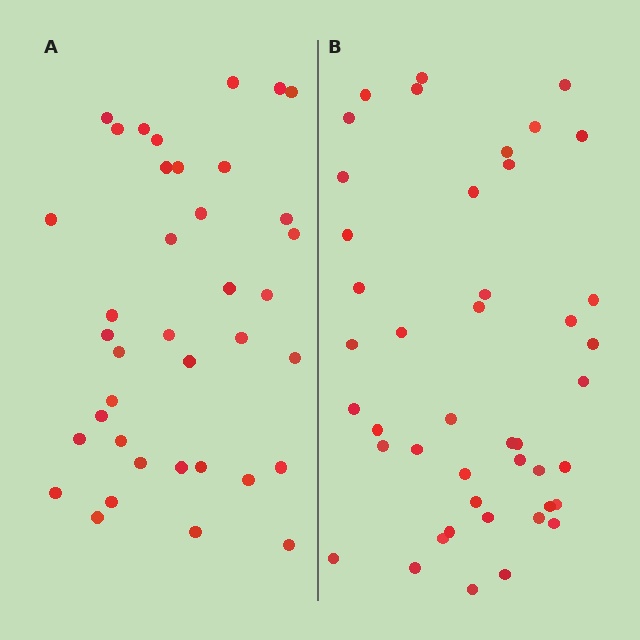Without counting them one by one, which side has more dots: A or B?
Region B (the right region) has more dots.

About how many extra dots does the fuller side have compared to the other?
Region B has about 6 more dots than region A.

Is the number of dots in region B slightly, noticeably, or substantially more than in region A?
Region B has only slightly more — the two regions are fairly close. The ratio is roughly 1.2 to 1.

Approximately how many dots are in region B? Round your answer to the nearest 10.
About 40 dots. (The exact count is 44, which rounds to 40.)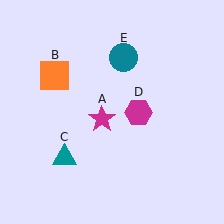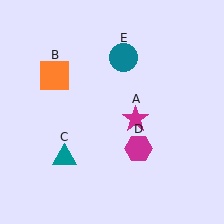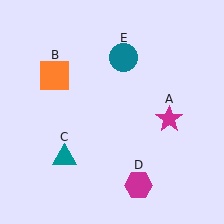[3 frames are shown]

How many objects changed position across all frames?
2 objects changed position: magenta star (object A), magenta hexagon (object D).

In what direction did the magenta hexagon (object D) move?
The magenta hexagon (object D) moved down.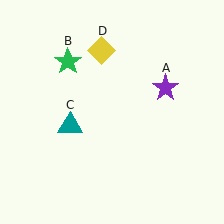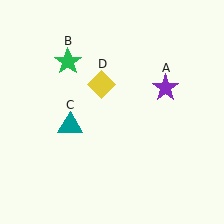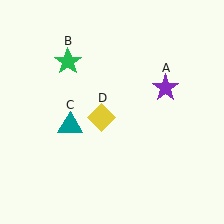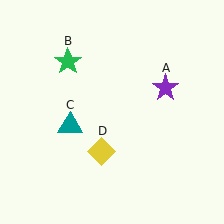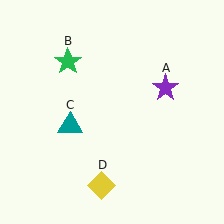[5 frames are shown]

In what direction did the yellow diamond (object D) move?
The yellow diamond (object D) moved down.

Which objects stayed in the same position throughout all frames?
Purple star (object A) and green star (object B) and teal triangle (object C) remained stationary.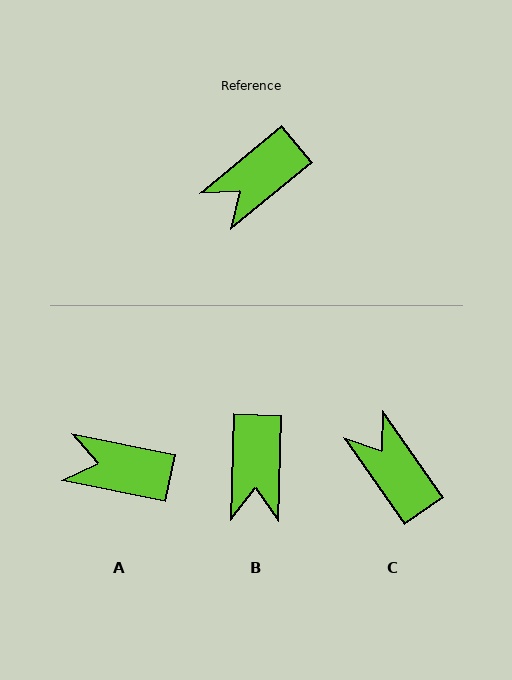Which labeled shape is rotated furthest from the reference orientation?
C, about 95 degrees away.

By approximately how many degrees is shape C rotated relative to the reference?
Approximately 95 degrees clockwise.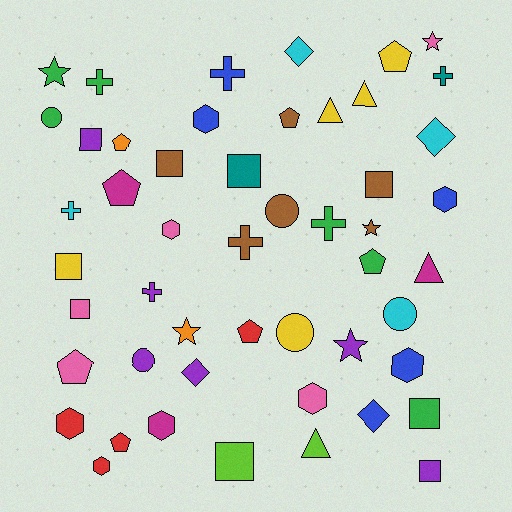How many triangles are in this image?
There are 4 triangles.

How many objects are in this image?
There are 50 objects.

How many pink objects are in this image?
There are 5 pink objects.